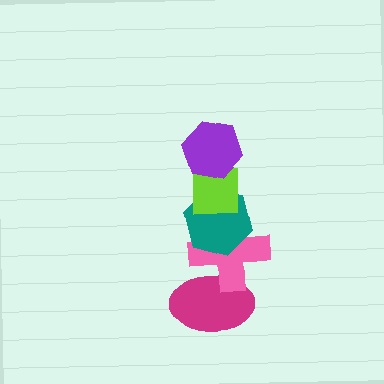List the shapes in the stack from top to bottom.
From top to bottom: the purple hexagon, the lime square, the teal hexagon, the pink cross, the magenta ellipse.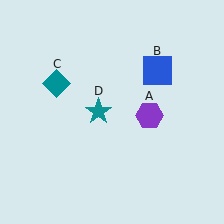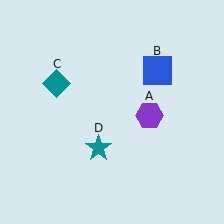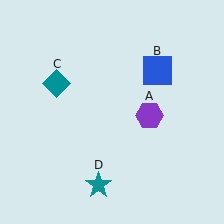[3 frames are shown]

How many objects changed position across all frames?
1 object changed position: teal star (object D).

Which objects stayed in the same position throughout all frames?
Purple hexagon (object A) and blue square (object B) and teal diamond (object C) remained stationary.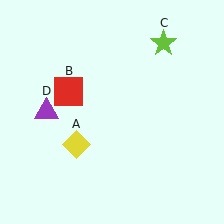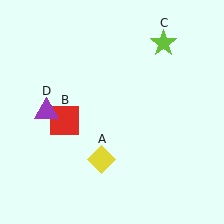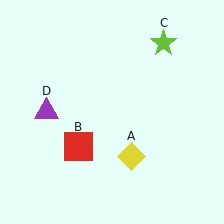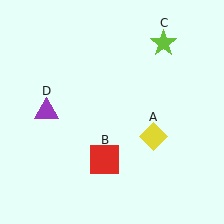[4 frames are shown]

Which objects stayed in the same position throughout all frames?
Lime star (object C) and purple triangle (object D) remained stationary.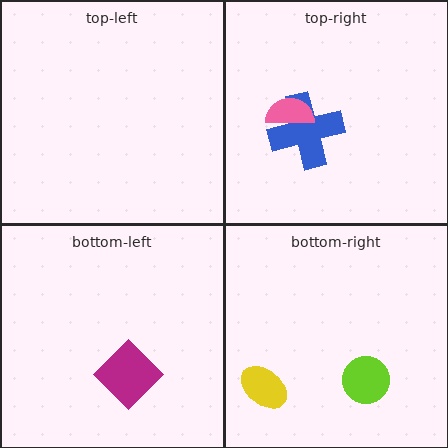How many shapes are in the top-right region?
2.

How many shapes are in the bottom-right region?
2.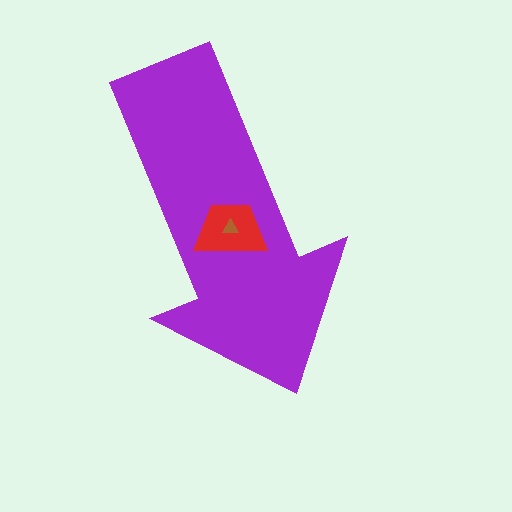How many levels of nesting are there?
3.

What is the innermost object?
The brown triangle.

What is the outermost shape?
The purple arrow.